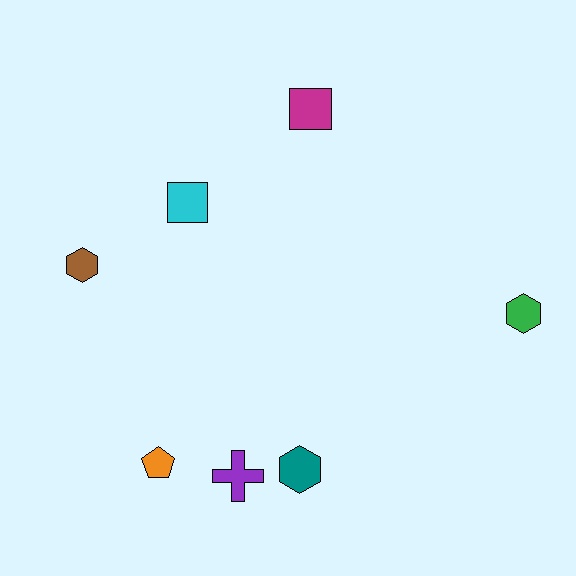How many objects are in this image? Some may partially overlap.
There are 7 objects.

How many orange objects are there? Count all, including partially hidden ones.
There is 1 orange object.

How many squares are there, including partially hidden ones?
There are 2 squares.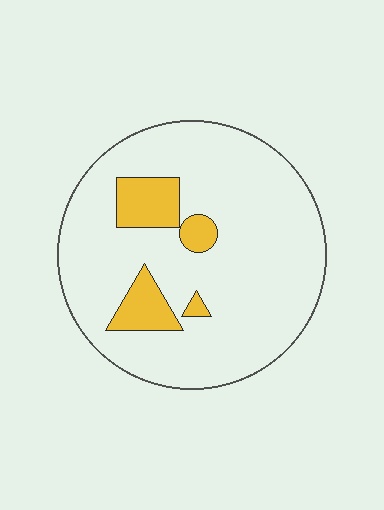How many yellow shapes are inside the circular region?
4.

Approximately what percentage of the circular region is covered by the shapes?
Approximately 15%.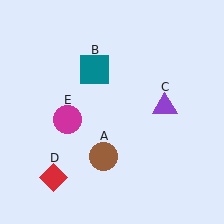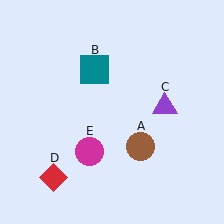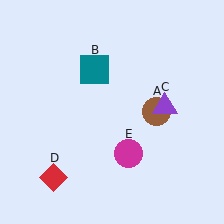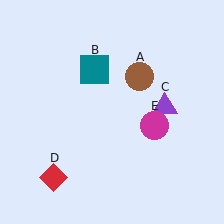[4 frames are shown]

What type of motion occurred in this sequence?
The brown circle (object A), magenta circle (object E) rotated counterclockwise around the center of the scene.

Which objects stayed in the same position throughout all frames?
Teal square (object B) and purple triangle (object C) and red diamond (object D) remained stationary.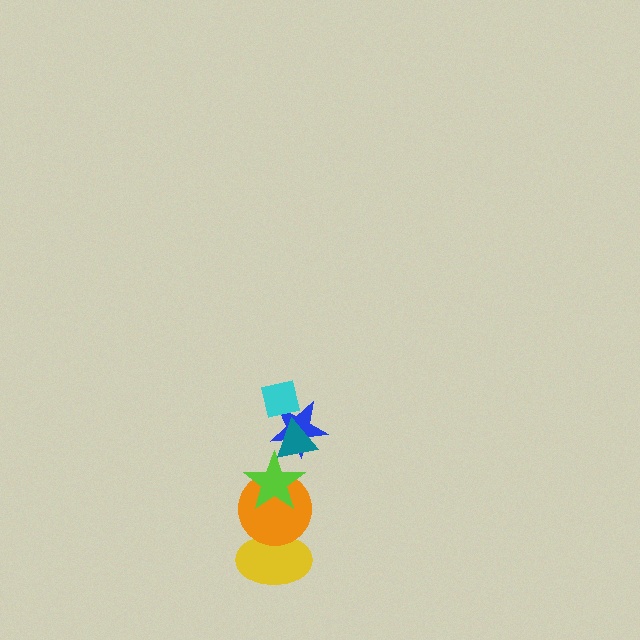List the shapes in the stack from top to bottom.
From top to bottom: the cyan square, the teal triangle, the blue star, the lime star, the orange circle, the yellow ellipse.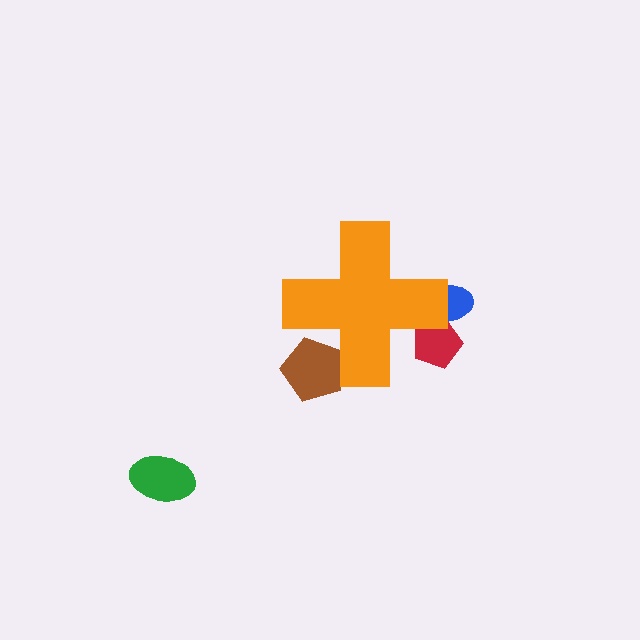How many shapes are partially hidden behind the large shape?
3 shapes are partially hidden.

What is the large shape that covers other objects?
An orange cross.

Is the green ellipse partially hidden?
No, the green ellipse is fully visible.